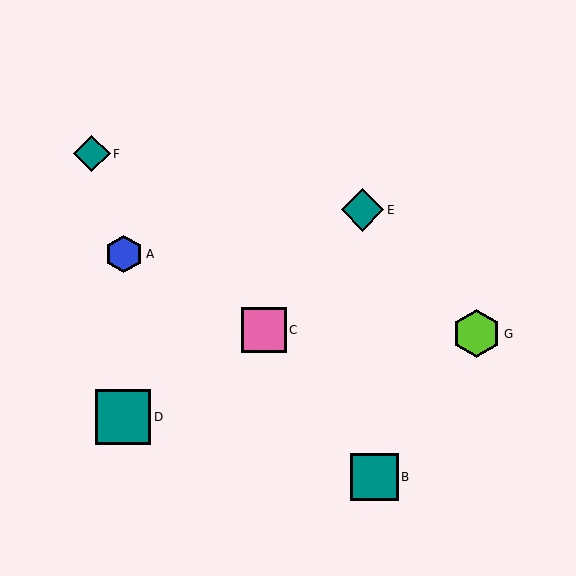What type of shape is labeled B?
Shape B is a teal square.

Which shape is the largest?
The teal square (labeled D) is the largest.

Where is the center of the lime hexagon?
The center of the lime hexagon is at (477, 334).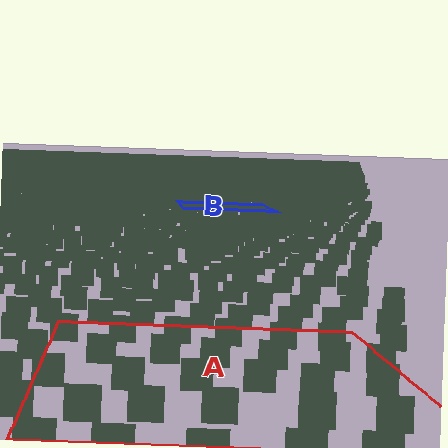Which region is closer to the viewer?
Region A is closer. The texture elements there are larger and more spread out.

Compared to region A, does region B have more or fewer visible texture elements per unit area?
Region B has more texture elements per unit area — they are packed more densely because it is farther away.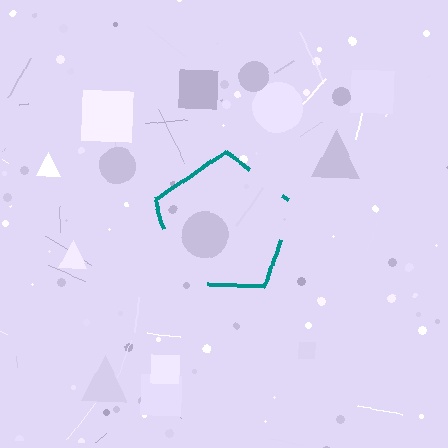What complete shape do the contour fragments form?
The contour fragments form a pentagon.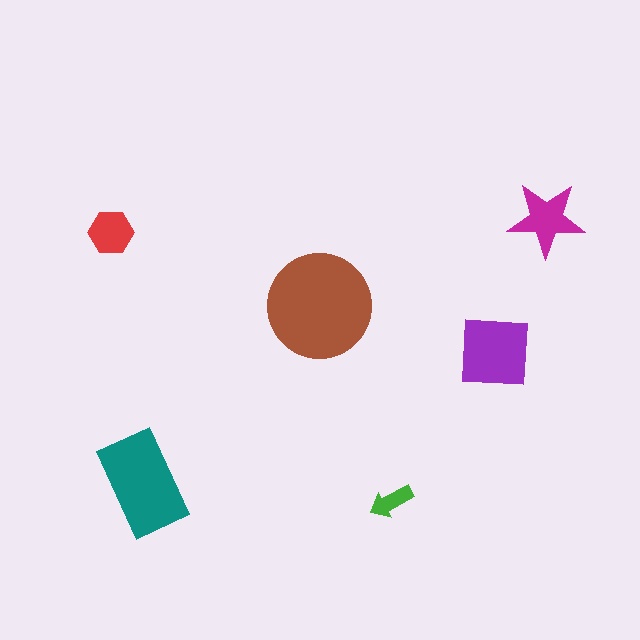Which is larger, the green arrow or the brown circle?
The brown circle.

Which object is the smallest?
The green arrow.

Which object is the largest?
The brown circle.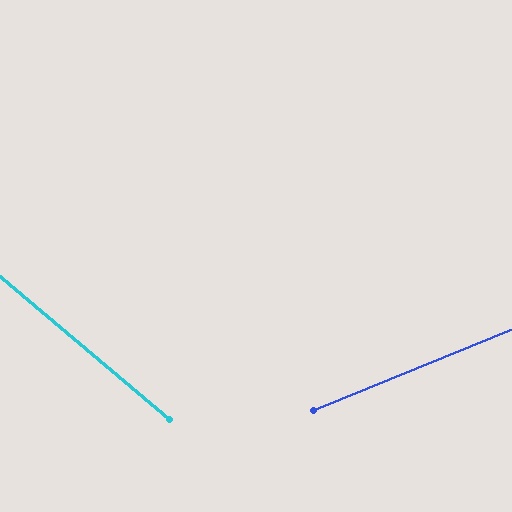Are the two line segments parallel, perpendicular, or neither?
Neither parallel nor perpendicular — they differ by about 62°.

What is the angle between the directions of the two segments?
Approximately 62 degrees.